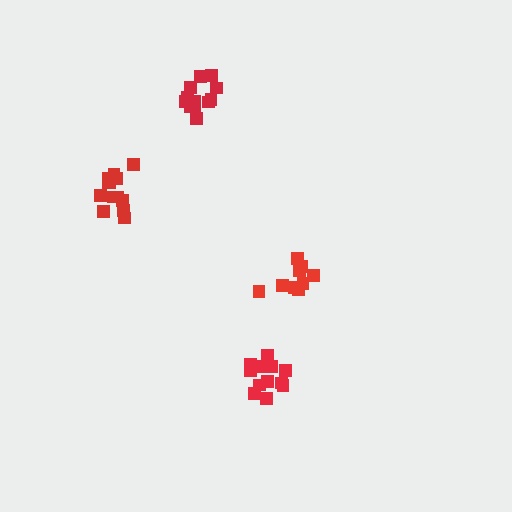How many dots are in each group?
Group 1: 12 dots, Group 2: 12 dots, Group 3: 13 dots, Group 4: 9 dots (46 total).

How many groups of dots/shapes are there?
There are 4 groups.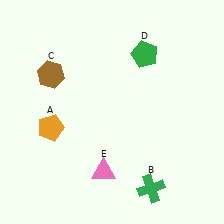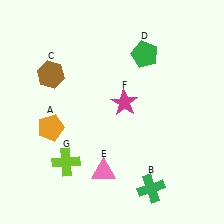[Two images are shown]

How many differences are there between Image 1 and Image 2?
There are 2 differences between the two images.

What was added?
A magenta star (F), a lime cross (G) were added in Image 2.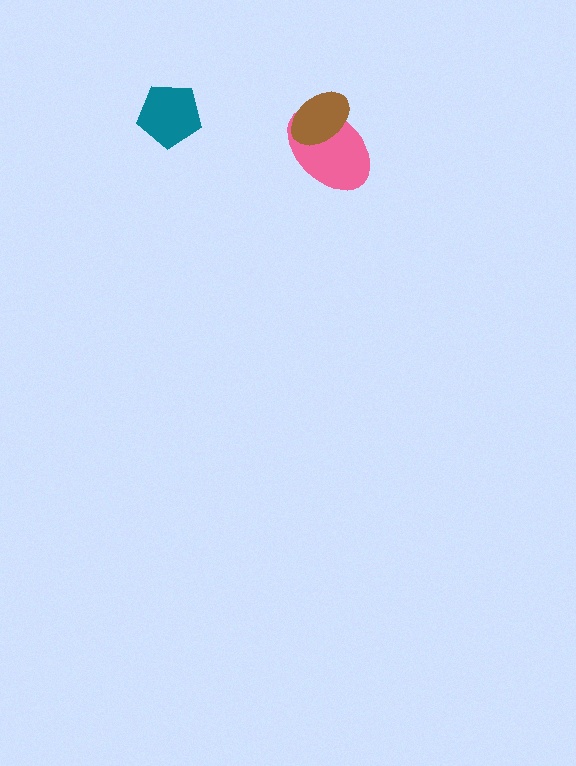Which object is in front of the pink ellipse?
The brown ellipse is in front of the pink ellipse.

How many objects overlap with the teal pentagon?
0 objects overlap with the teal pentagon.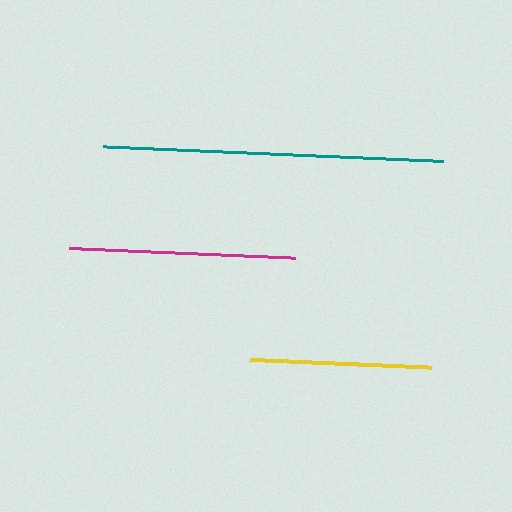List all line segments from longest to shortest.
From longest to shortest: teal, magenta, yellow.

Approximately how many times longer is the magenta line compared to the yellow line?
The magenta line is approximately 1.2 times the length of the yellow line.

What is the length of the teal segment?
The teal segment is approximately 341 pixels long.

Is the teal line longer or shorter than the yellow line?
The teal line is longer than the yellow line.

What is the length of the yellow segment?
The yellow segment is approximately 182 pixels long.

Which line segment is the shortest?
The yellow line is the shortest at approximately 182 pixels.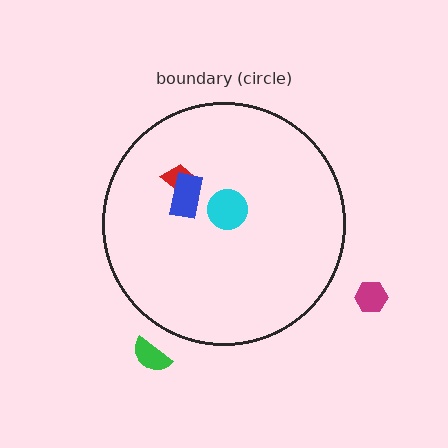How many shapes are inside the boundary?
3 inside, 2 outside.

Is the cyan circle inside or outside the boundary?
Inside.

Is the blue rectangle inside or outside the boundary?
Inside.